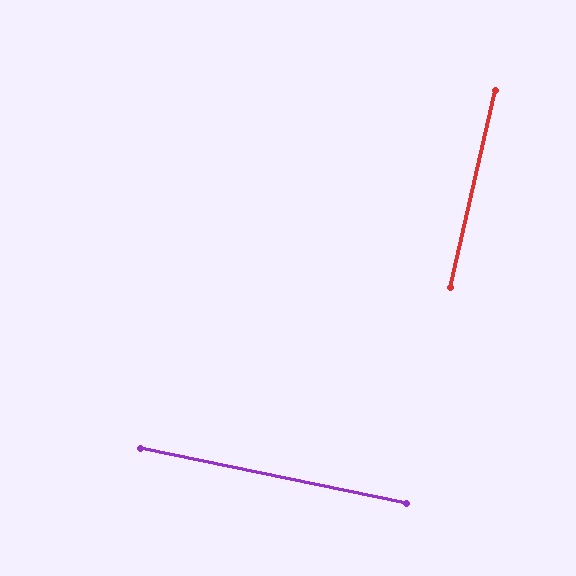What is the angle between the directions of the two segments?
Approximately 89 degrees.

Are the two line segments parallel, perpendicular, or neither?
Perpendicular — they meet at approximately 89°.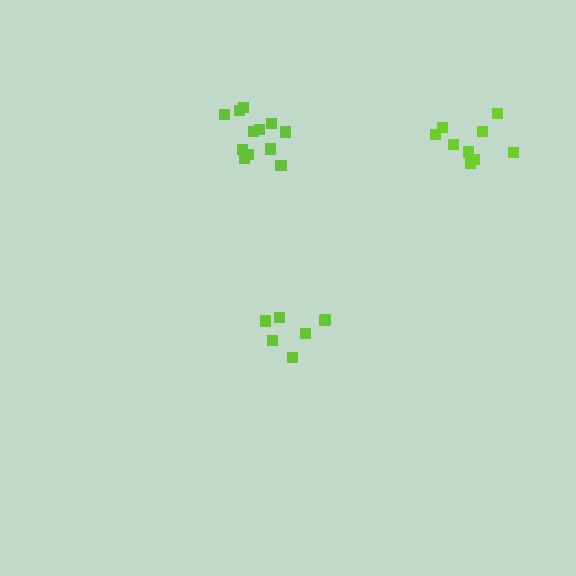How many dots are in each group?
Group 1: 9 dots, Group 2: 7 dots, Group 3: 12 dots (28 total).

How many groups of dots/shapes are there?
There are 3 groups.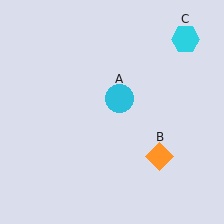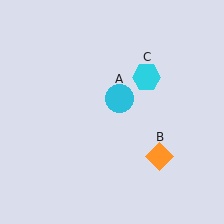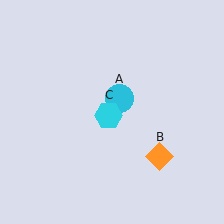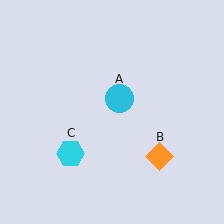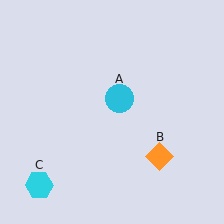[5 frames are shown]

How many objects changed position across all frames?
1 object changed position: cyan hexagon (object C).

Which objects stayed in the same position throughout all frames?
Cyan circle (object A) and orange diamond (object B) remained stationary.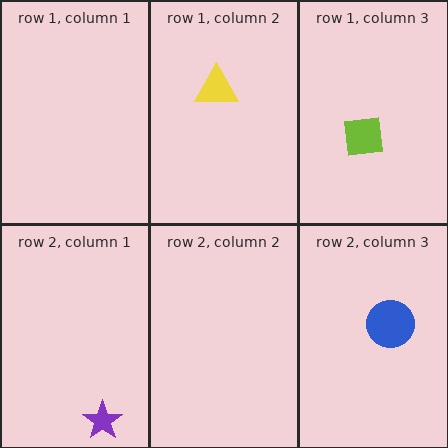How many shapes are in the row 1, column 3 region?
1.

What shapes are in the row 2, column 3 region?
The blue circle.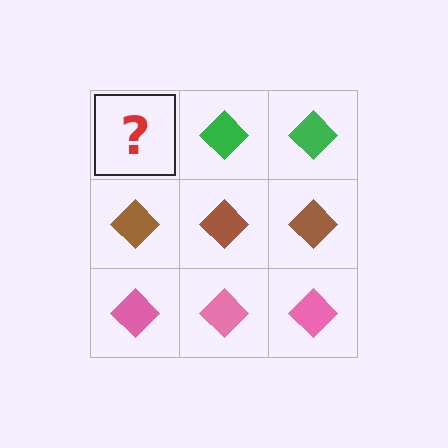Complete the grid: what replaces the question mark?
The question mark should be replaced with a green diamond.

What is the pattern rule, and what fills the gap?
The rule is that each row has a consistent color. The gap should be filled with a green diamond.